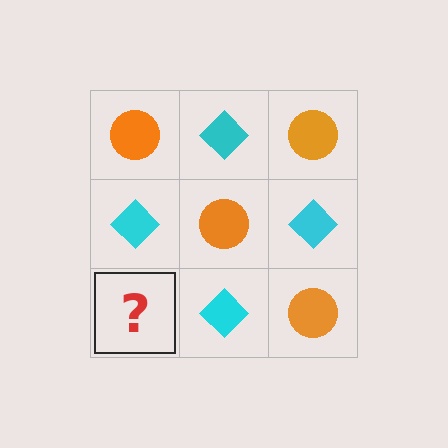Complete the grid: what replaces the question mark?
The question mark should be replaced with an orange circle.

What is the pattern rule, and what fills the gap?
The rule is that it alternates orange circle and cyan diamond in a checkerboard pattern. The gap should be filled with an orange circle.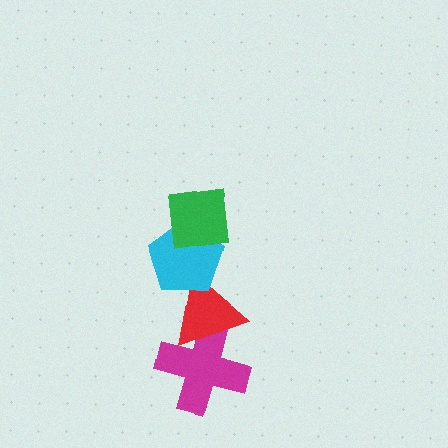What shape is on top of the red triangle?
The cyan pentagon is on top of the red triangle.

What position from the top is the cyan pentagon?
The cyan pentagon is 2nd from the top.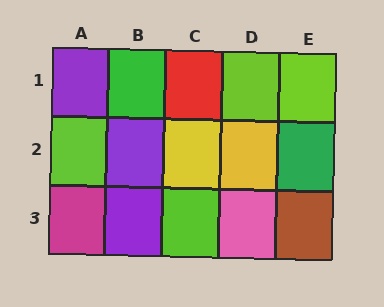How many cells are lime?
4 cells are lime.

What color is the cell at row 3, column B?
Purple.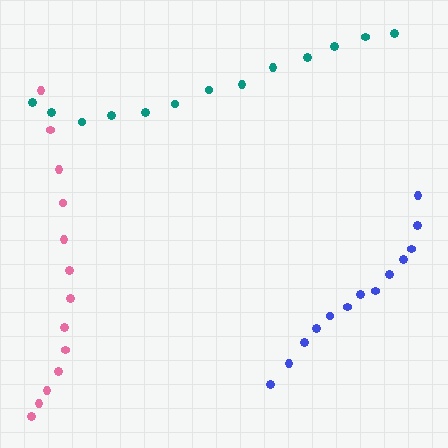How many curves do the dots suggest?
There are 3 distinct paths.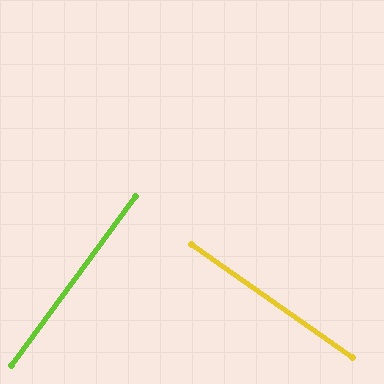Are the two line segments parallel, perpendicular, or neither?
Perpendicular — they meet at approximately 89°.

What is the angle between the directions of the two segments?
Approximately 89 degrees.